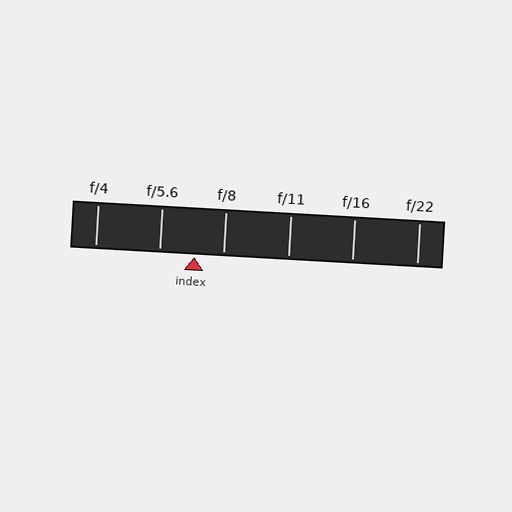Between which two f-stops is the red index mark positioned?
The index mark is between f/5.6 and f/8.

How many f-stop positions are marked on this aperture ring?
There are 6 f-stop positions marked.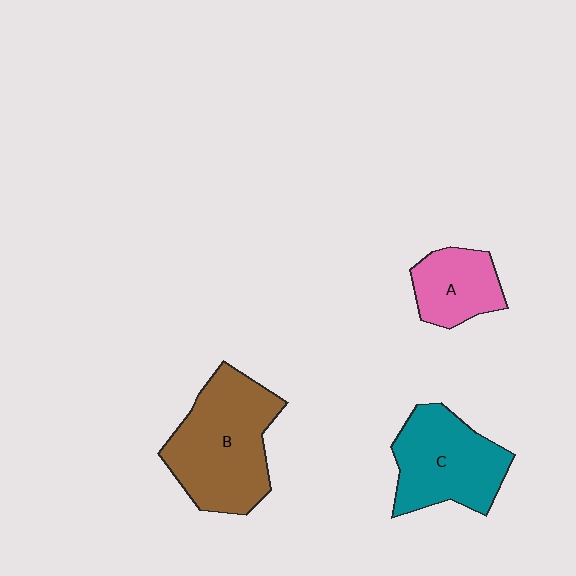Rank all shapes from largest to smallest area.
From largest to smallest: B (brown), C (teal), A (pink).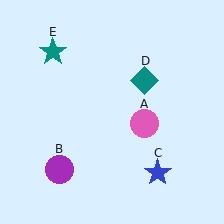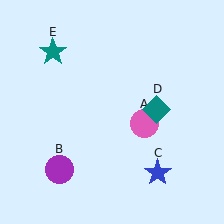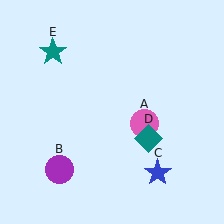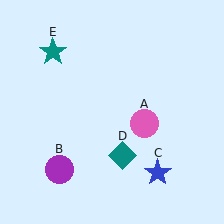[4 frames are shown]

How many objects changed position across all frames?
1 object changed position: teal diamond (object D).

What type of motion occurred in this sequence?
The teal diamond (object D) rotated clockwise around the center of the scene.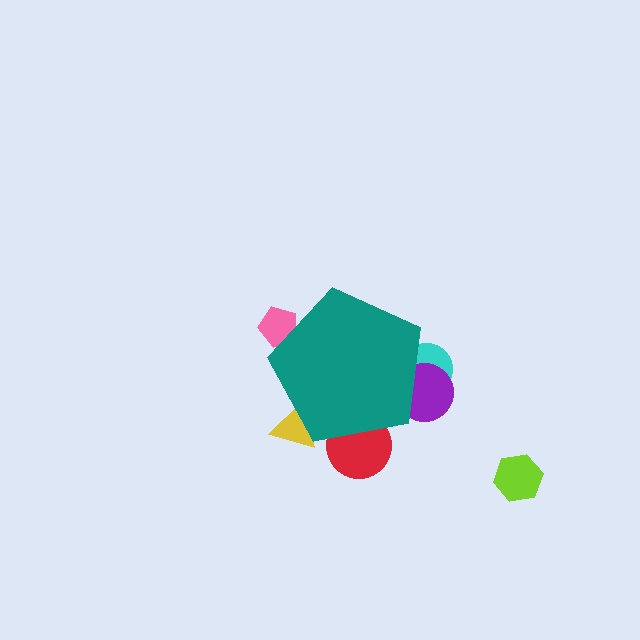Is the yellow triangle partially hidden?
Yes, the yellow triangle is partially hidden behind the teal pentagon.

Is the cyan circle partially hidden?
Yes, the cyan circle is partially hidden behind the teal pentagon.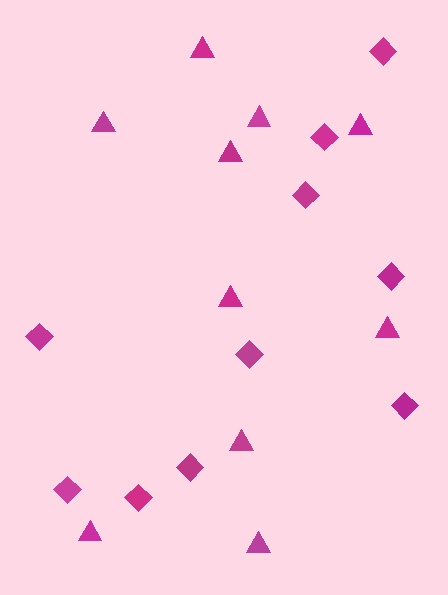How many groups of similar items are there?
There are 2 groups: one group of diamonds (10) and one group of triangles (10).